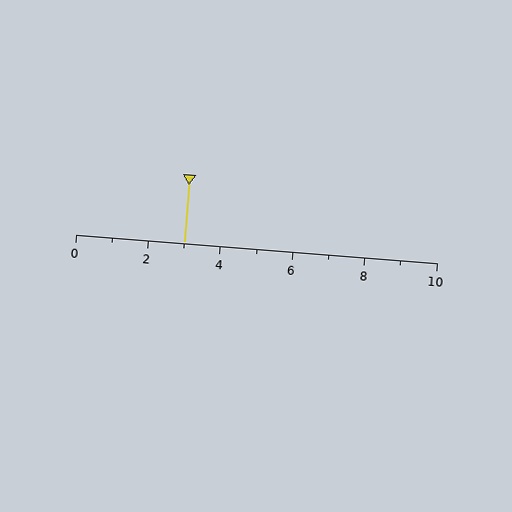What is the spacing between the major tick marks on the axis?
The major ticks are spaced 2 apart.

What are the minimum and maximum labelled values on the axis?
The axis runs from 0 to 10.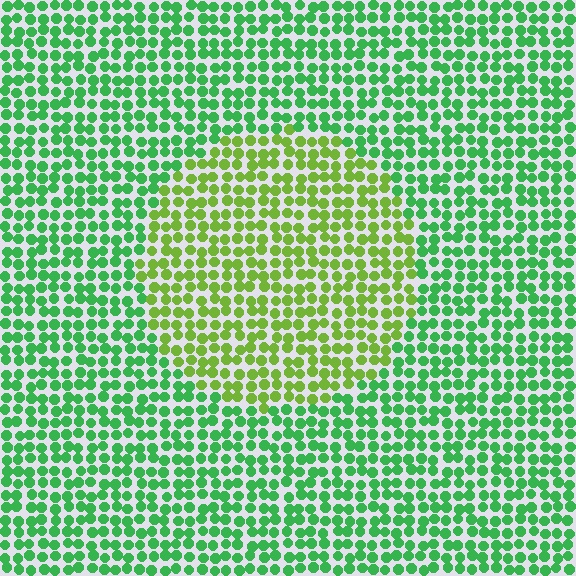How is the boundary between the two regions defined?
The boundary is defined purely by a slight shift in hue (about 40 degrees). Spacing, size, and orientation are identical on both sides.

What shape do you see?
I see a circle.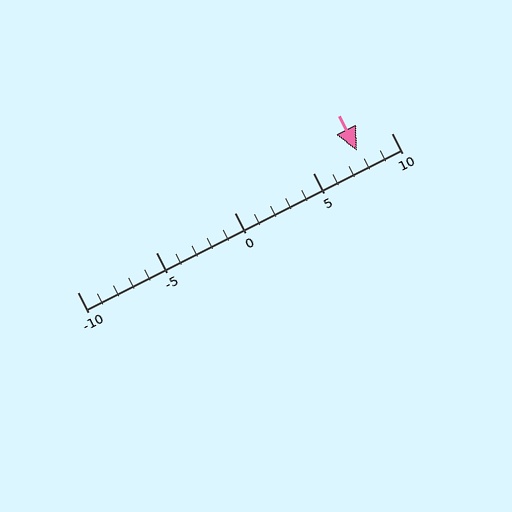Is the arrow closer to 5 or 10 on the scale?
The arrow is closer to 10.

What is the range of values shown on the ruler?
The ruler shows values from -10 to 10.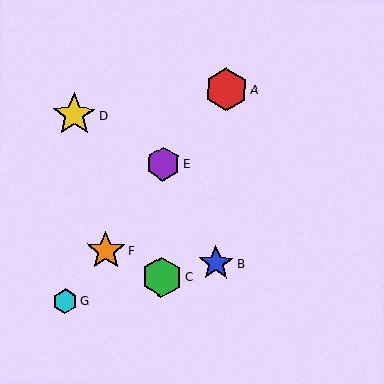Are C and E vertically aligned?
Yes, both are at x≈162.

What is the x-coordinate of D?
Object D is at x≈74.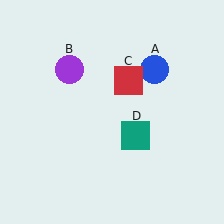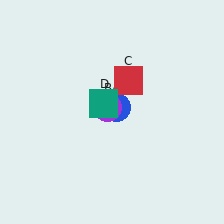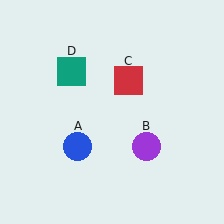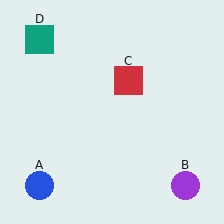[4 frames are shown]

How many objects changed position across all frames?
3 objects changed position: blue circle (object A), purple circle (object B), teal square (object D).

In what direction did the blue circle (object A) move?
The blue circle (object A) moved down and to the left.